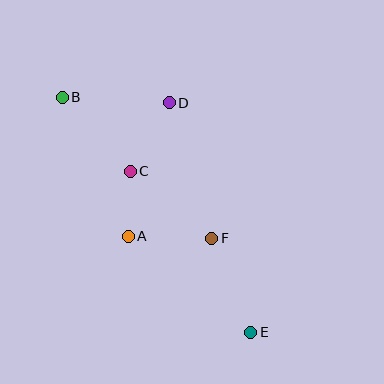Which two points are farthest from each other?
Points B and E are farthest from each other.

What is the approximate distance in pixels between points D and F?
The distance between D and F is approximately 142 pixels.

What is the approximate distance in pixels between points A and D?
The distance between A and D is approximately 140 pixels.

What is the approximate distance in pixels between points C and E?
The distance between C and E is approximately 201 pixels.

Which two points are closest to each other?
Points A and C are closest to each other.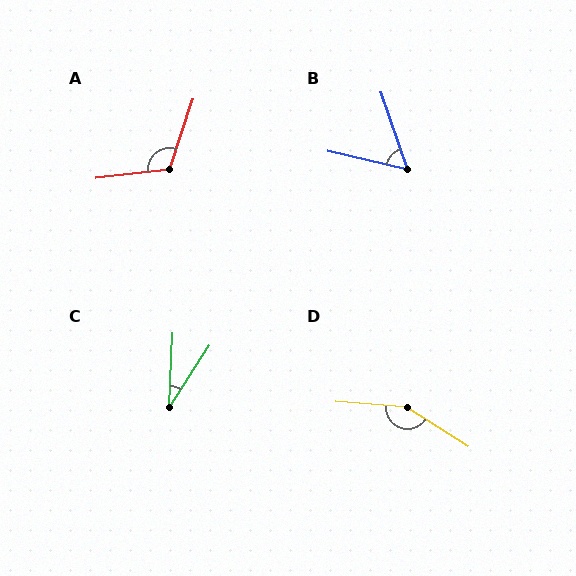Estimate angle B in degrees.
Approximately 58 degrees.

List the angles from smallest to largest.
C (30°), B (58°), A (116°), D (152°).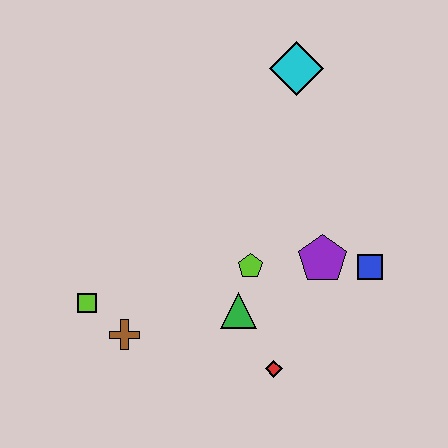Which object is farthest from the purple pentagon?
The lime square is farthest from the purple pentagon.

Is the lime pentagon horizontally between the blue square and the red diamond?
No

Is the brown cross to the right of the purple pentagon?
No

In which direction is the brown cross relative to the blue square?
The brown cross is to the left of the blue square.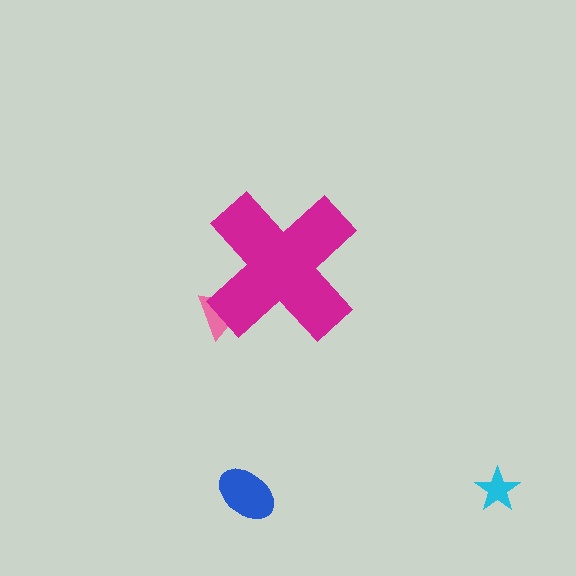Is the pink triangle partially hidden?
Yes, the pink triangle is partially hidden behind the magenta cross.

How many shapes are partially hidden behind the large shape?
1 shape is partially hidden.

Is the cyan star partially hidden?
No, the cyan star is fully visible.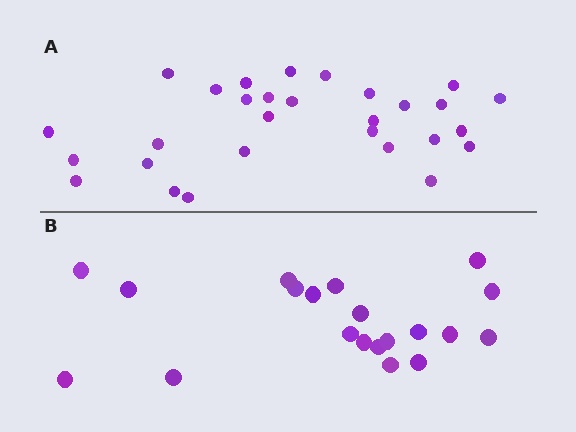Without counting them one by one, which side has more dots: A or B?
Region A (the top region) has more dots.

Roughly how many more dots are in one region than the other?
Region A has roughly 8 or so more dots than region B.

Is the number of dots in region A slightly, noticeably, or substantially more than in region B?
Region A has substantially more. The ratio is roughly 1.4 to 1.